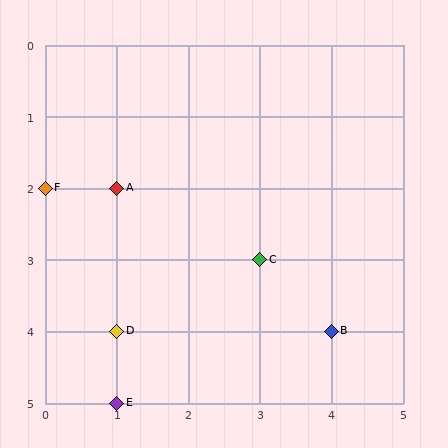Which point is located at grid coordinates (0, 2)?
Point F is at (0, 2).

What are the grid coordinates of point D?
Point D is at grid coordinates (1, 4).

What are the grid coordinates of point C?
Point C is at grid coordinates (3, 3).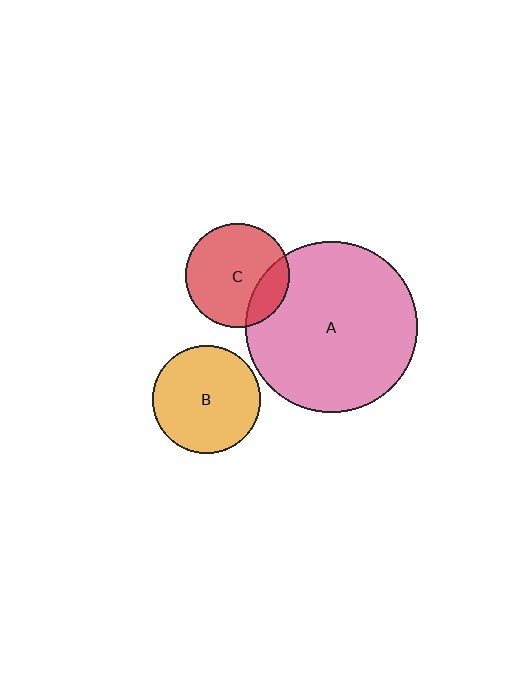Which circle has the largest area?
Circle A (pink).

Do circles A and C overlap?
Yes.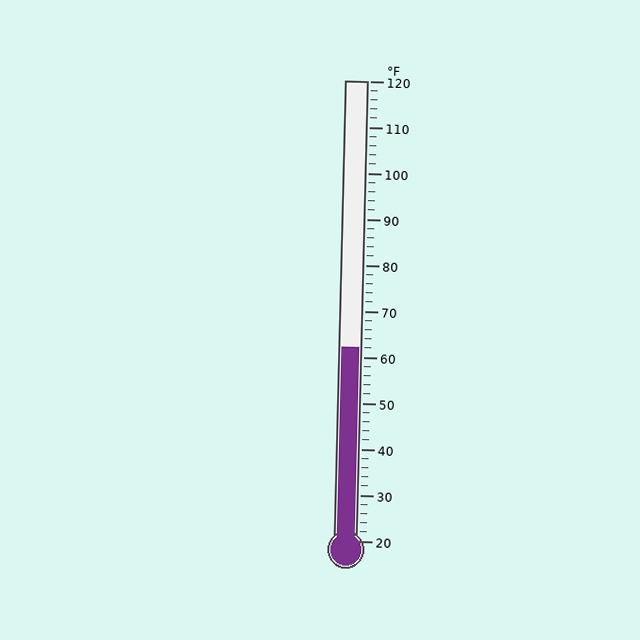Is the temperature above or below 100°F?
The temperature is below 100°F.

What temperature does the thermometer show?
The thermometer shows approximately 62°F.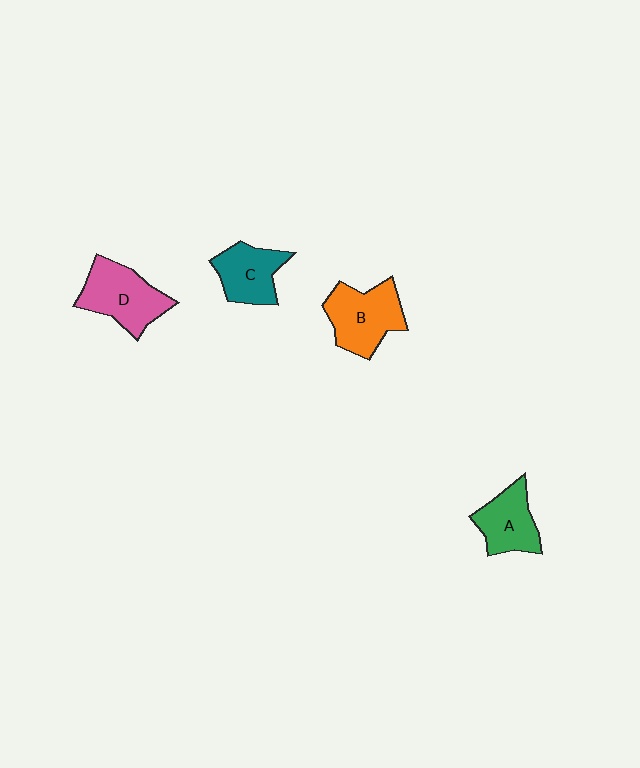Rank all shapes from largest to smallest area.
From largest to smallest: D (pink), B (orange), A (green), C (teal).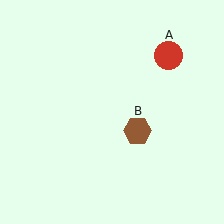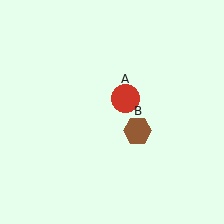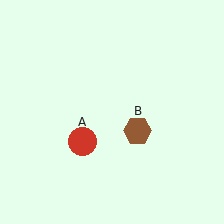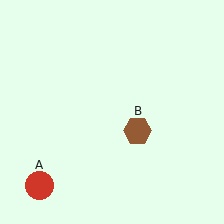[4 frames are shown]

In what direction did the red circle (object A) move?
The red circle (object A) moved down and to the left.